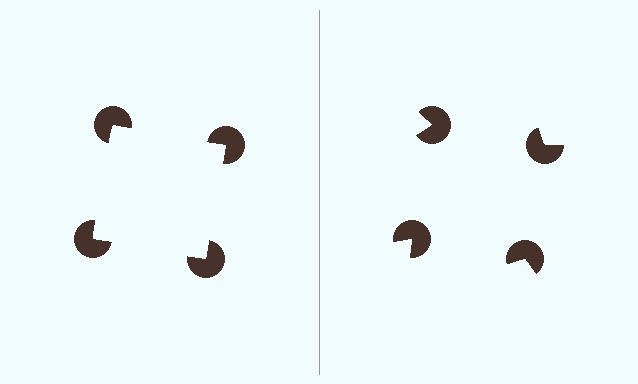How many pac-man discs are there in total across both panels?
8 — 4 on each side.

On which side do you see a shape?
An illusory square appears on the left side. On the right side the wedge cuts are rotated, so no coherent shape forms.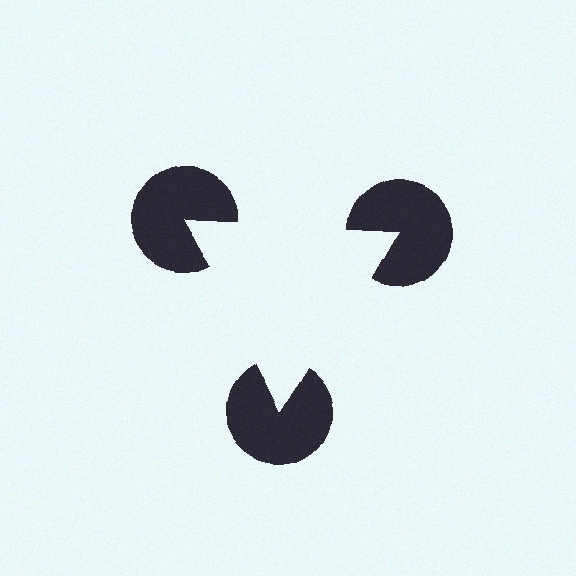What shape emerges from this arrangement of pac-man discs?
An illusory triangle — its edges are inferred from the aligned wedge cuts in the pac-man discs, not physically drawn.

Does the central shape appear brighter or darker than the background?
It typically appears slightly brighter than the background, even though no actual brightness change is drawn.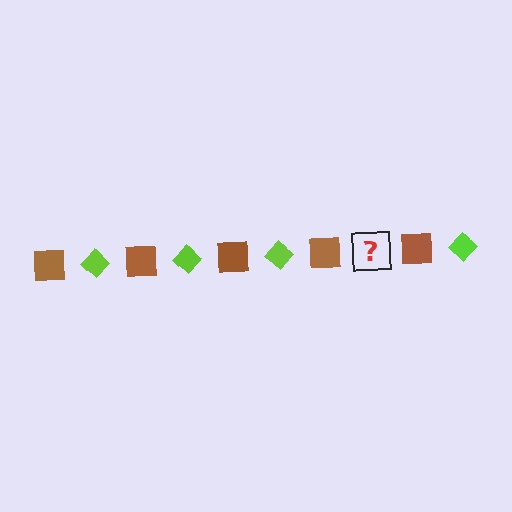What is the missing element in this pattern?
The missing element is a lime diamond.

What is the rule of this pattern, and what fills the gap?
The rule is that the pattern alternates between brown square and lime diamond. The gap should be filled with a lime diamond.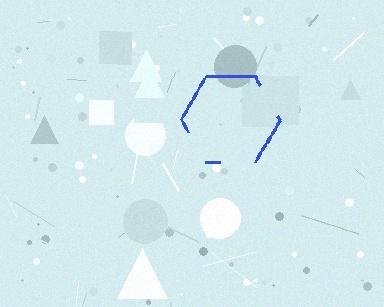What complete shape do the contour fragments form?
The contour fragments form a hexagon.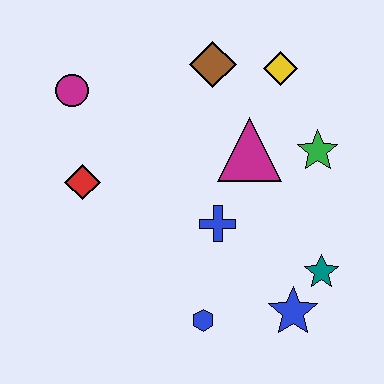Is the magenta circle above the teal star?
Yes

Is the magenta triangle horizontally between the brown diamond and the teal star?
Yes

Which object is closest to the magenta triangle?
The green star is closest to the magenta triangle.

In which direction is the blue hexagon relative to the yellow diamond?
The blue hexagon is below the yellow diamond.